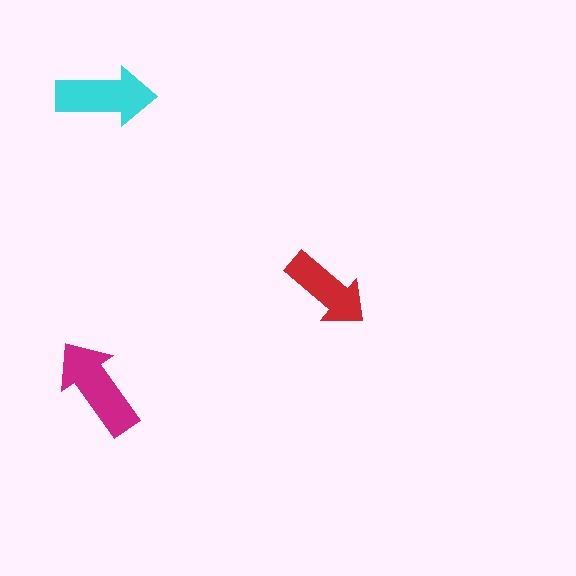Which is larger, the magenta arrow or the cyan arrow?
The magenta one.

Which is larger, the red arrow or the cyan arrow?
The cyan one.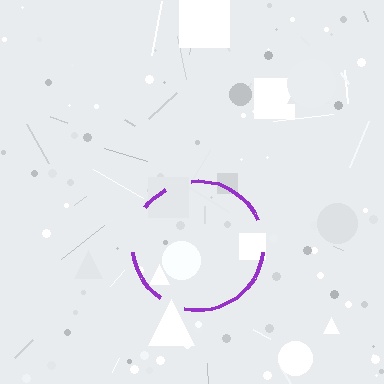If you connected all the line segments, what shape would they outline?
They would outline a circle.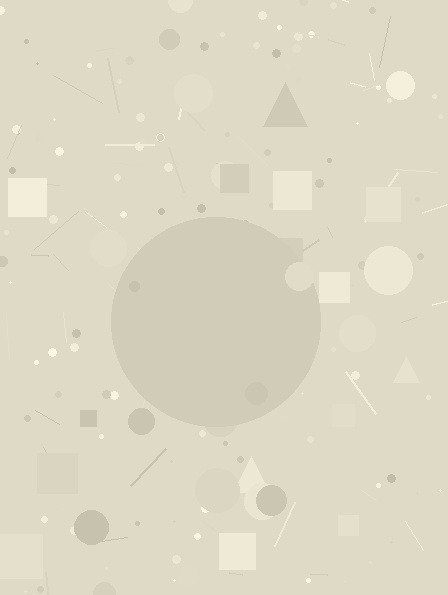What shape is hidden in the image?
A circle is hidden in the image.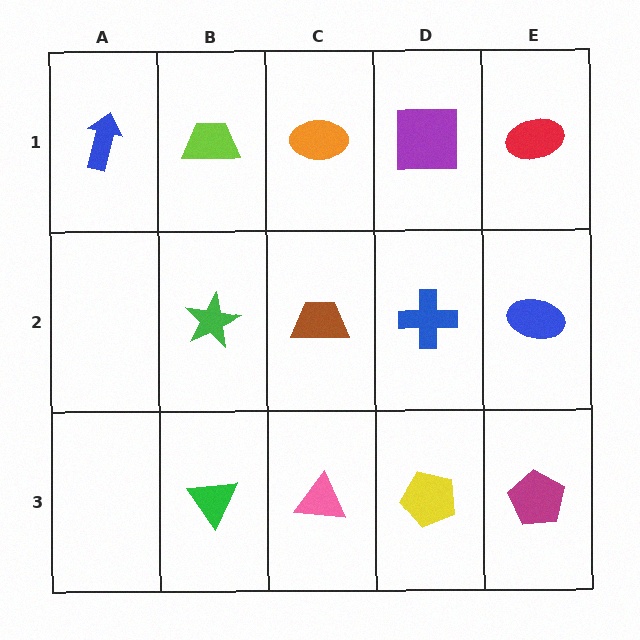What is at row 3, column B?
A green triangle.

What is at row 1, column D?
A purple square.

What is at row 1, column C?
An orange ellipse.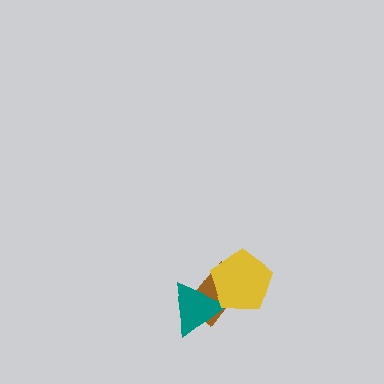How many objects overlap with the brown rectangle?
2 objects overlap with the brown rectangle.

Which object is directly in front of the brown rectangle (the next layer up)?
The teal triangle is directly in front of the brown rectangle.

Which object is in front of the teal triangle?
The yellow pentagon is in front of the teal triangle.